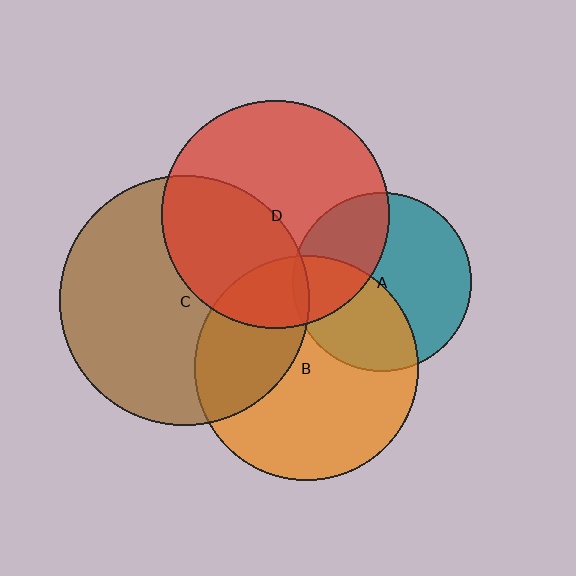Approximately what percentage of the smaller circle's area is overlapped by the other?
Approximately 40%.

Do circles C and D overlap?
Yes.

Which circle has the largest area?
Circle C (brown).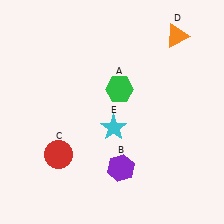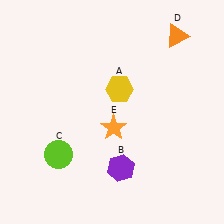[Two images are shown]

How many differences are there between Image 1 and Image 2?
There are 3 differences between the two images.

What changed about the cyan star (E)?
In Image 1, E is cyan. In Image 2, it changed to orange.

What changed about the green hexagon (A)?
In Image 1, A is green. In Image 2, it changed to yellow.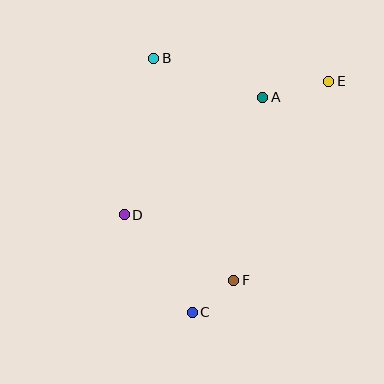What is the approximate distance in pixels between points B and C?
The distance between B and C is approximately 257 pixels.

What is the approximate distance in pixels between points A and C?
The distance between A and C is approximately 226 pixels.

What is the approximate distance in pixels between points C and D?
The distance between C and D is approximately 119 pixels.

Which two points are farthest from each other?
Points C and E are farthest from each other.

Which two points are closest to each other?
Points C and F are closest to each other.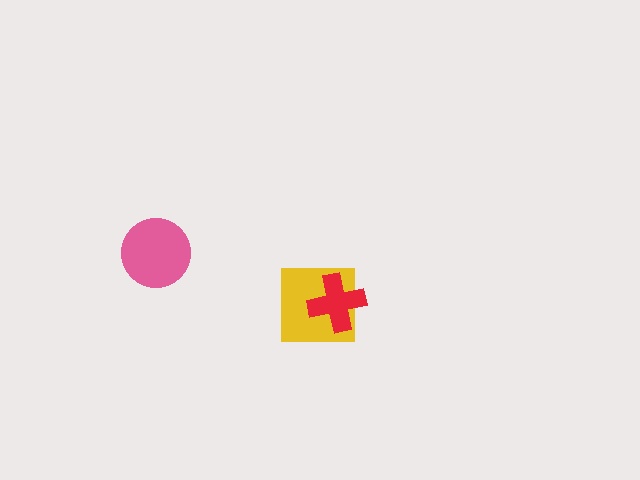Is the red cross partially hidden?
No, no other shape covers it.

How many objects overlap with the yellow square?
1 object overlaps with the yellow square.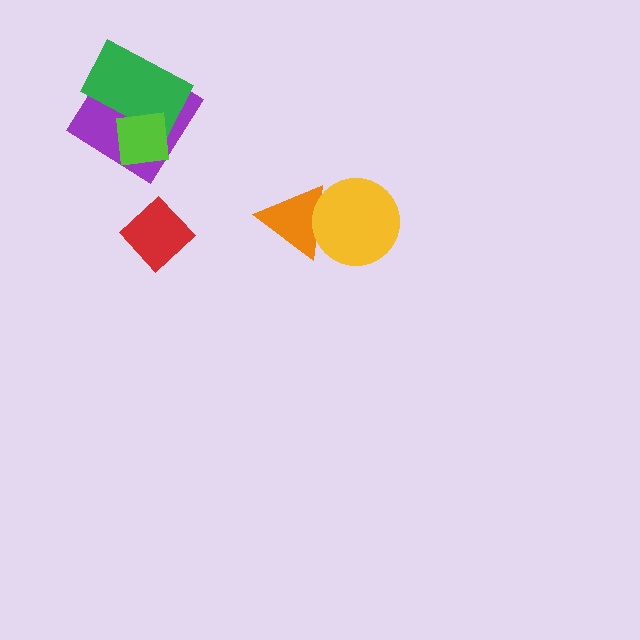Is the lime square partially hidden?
No, no other shape covers it.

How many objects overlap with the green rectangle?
2 objects overlap with the green rectangle.